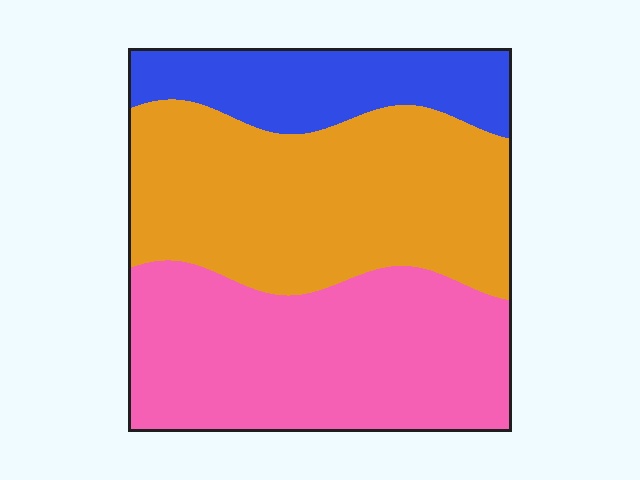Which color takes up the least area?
Blue, at roughly 20%.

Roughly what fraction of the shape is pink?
Pink takes up between a third and a half of the shape.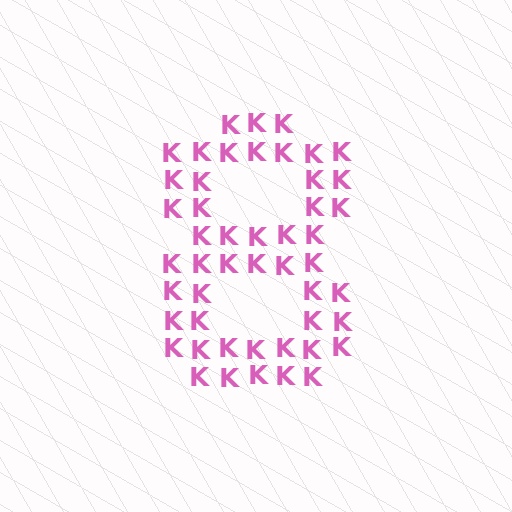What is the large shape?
The large shape is the digit 8.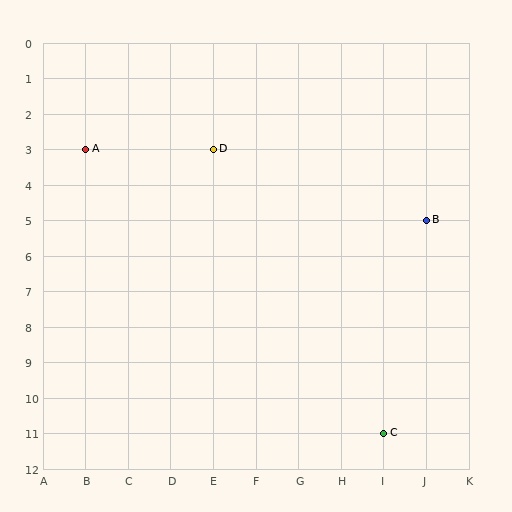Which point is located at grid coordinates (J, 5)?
Point B is at (J, 5).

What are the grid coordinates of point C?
Point C is at grid coordinates (I, 11).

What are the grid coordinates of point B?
Point B is at grid coordinates (J, 5).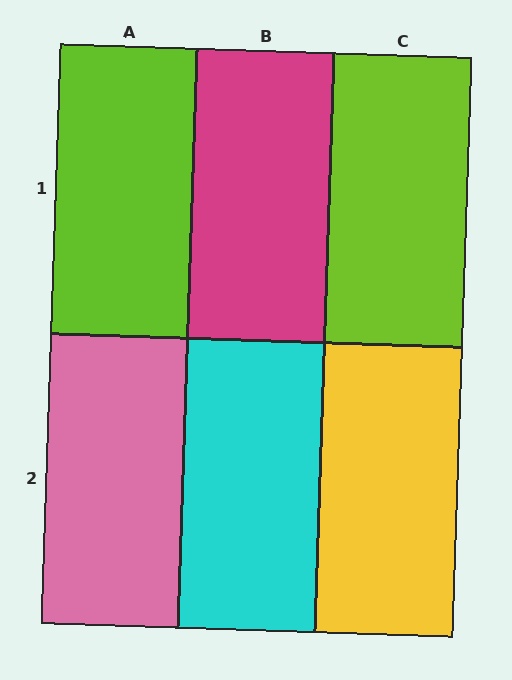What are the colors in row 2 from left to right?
Pink, cyan, yellow.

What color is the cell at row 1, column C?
Lime.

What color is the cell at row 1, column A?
Lime.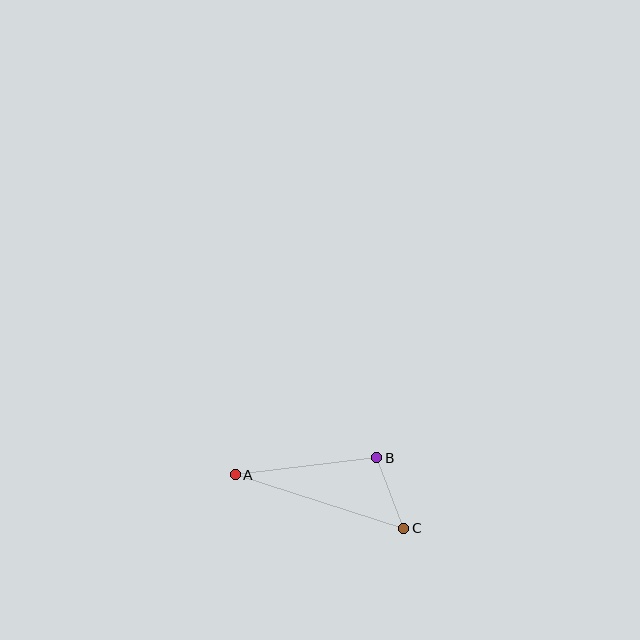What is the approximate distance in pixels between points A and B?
The distance between A and B is approximately 142 pixels.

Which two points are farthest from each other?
Points A and C are farthest from each other.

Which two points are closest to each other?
Points B and C are closest to each other.